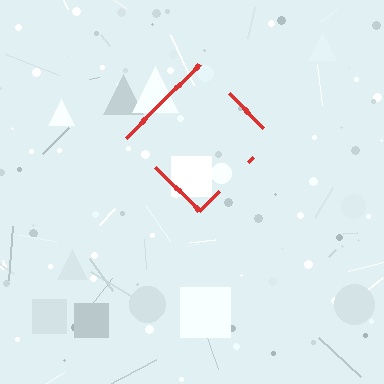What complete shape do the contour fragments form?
The contour fragments form a diamond.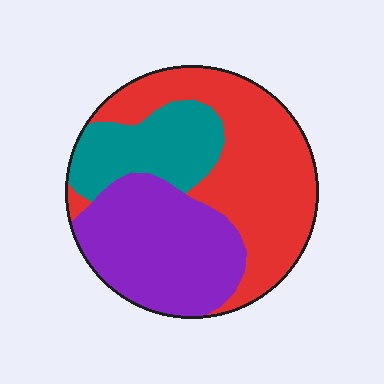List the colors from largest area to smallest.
From largest to smallest: red, purple, teal.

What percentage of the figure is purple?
Purple covers about 35% of the figure.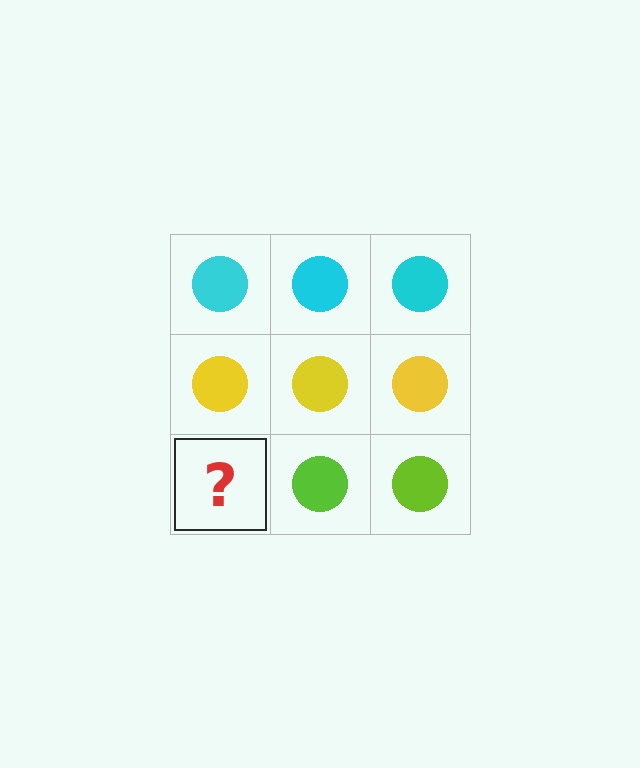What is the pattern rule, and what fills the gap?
The rule is that each row has a consistent color. The gap should be filled with a lime circle.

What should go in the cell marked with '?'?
The missing cell should contain a lime circle.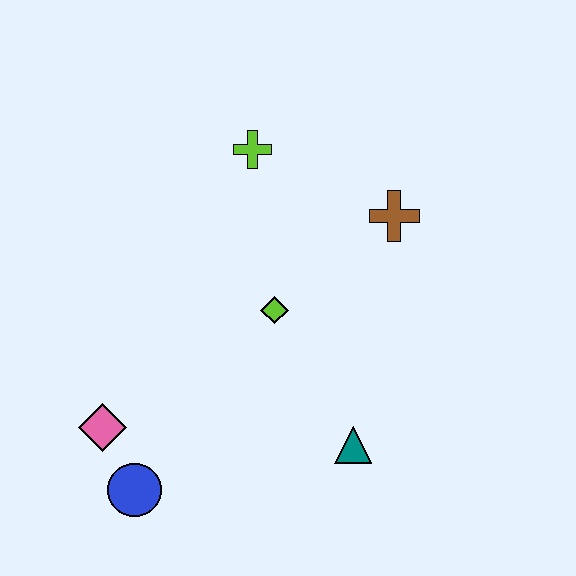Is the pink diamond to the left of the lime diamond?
Yes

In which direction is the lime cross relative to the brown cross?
The lime cross is to the left of the brown cross.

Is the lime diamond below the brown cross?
Yes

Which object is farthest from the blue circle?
The brown cross is farthest from the blue circle.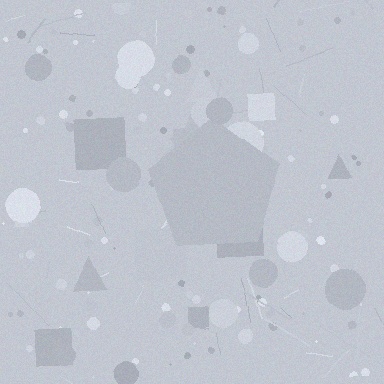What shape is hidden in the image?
A pentagon is hidden in the image.